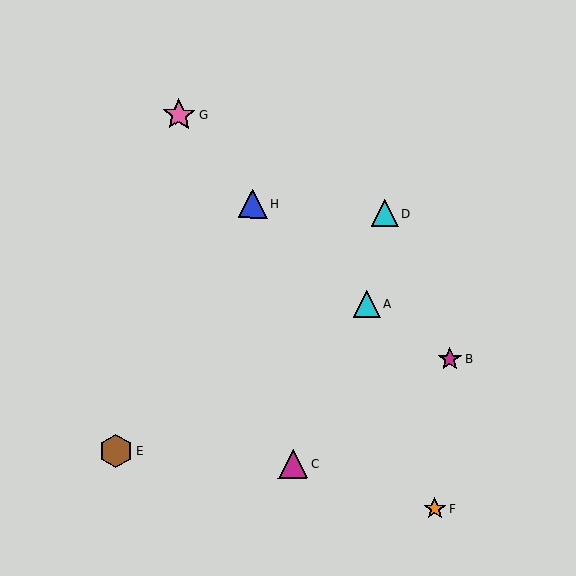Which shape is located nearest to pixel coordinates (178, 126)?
The pink star (labeled G) at (179, 115) is nearest to that location.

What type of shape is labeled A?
Shape A is a cyan triangle.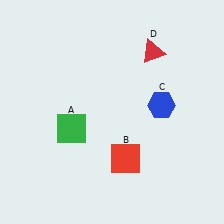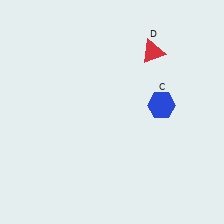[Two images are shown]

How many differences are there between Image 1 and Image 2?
There are 2 differences between the two images.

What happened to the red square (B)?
The red square (B) was removed in Image 2. It was in the bottom-right area of Image 1.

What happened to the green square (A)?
The green square (A) was removed in Image 2. It was in the bottom-left area of Image 1.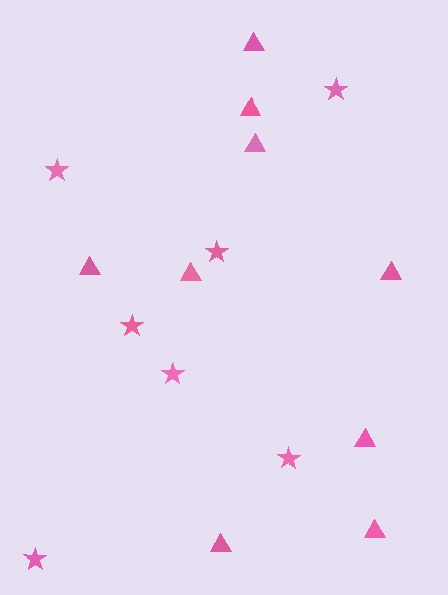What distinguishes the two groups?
There are 2 groups: one group of stars (7) and one group of triangles (9).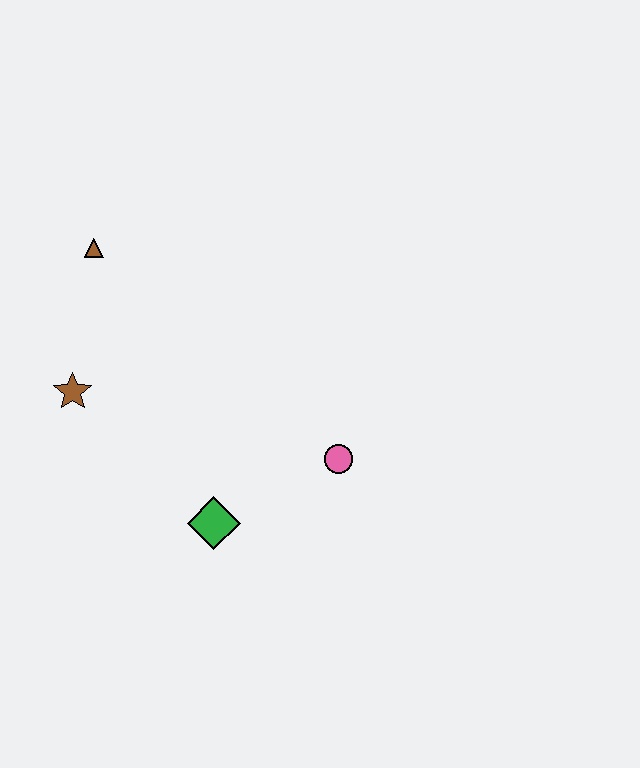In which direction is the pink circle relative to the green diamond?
The pink circle is to the right of the green diamond.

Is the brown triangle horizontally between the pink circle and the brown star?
Yes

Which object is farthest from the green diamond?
The brown triangle is farthest from the green diamond.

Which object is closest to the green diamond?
The pink circle is closest to the green diamond.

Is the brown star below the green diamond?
No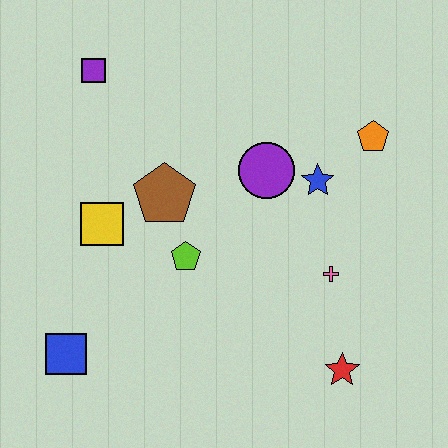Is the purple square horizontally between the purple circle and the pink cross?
No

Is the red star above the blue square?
No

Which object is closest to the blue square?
The yellow square is closest to the blue square.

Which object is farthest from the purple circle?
The blue square is farthest from the purple circle.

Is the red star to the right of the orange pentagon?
No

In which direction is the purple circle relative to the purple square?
The purple circle is to the right of the purple square.